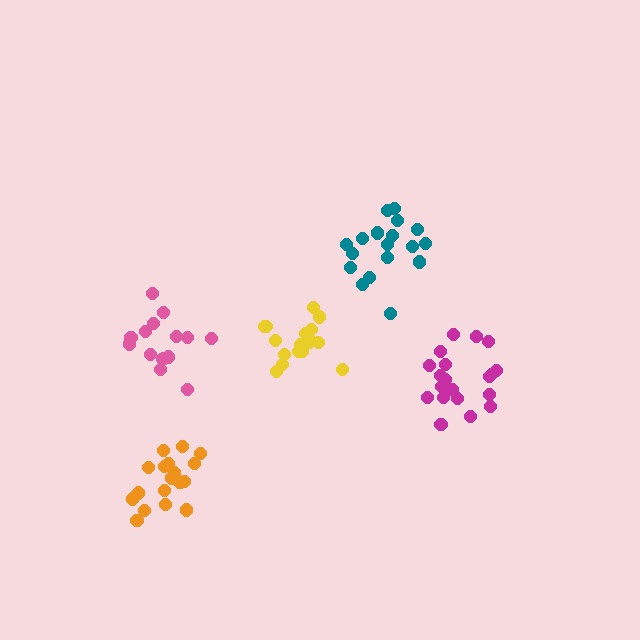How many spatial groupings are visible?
There are 5 spatial groupings.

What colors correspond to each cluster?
The clusters are colored: pink, teal, magenta, yellow, orange.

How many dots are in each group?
Group 1: 14 dots, Group 2: 18 dots, Group 3: 20 dots, Group 4: 18 dots, Group 5: 20 dots (90 total).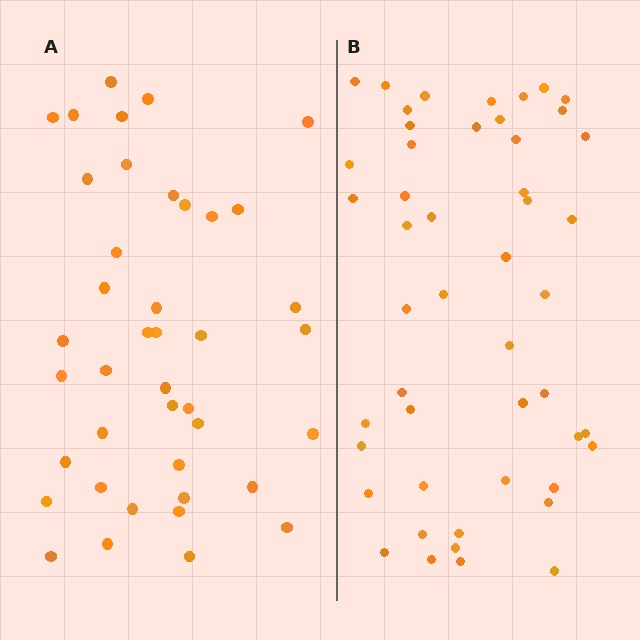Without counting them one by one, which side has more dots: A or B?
Region B (the right region) has more dots.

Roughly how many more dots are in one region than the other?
Region B has roughly 8 or so more dots than region A.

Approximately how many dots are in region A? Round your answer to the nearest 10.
About 40 dots. (The exact count is 41, which rounds to 40.)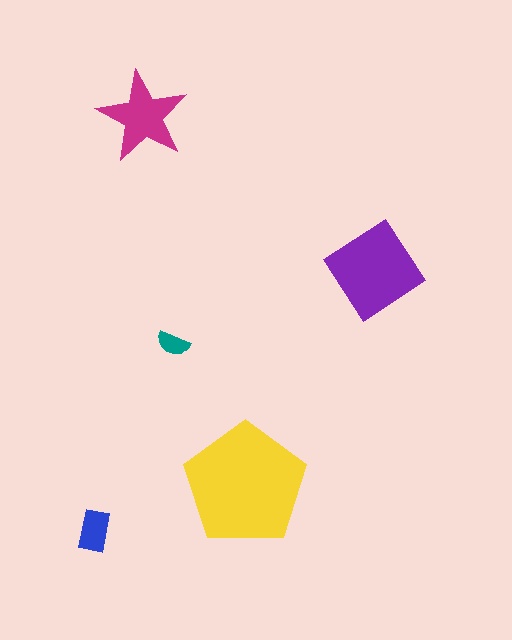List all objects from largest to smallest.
The yellow pentagon, the purple diamond, the magenta star, the blue rectangle, the teal semicircle.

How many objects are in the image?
There are 5 objects in the image.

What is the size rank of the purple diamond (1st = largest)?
2nd.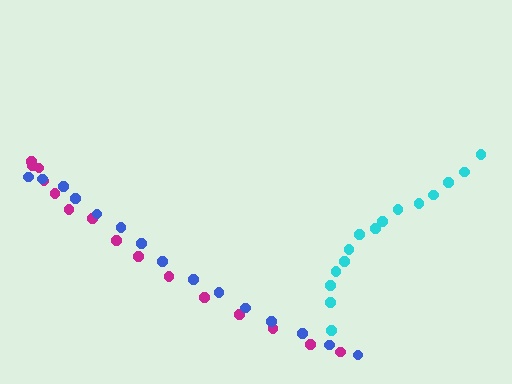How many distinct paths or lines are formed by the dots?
There are 3 distinct paths.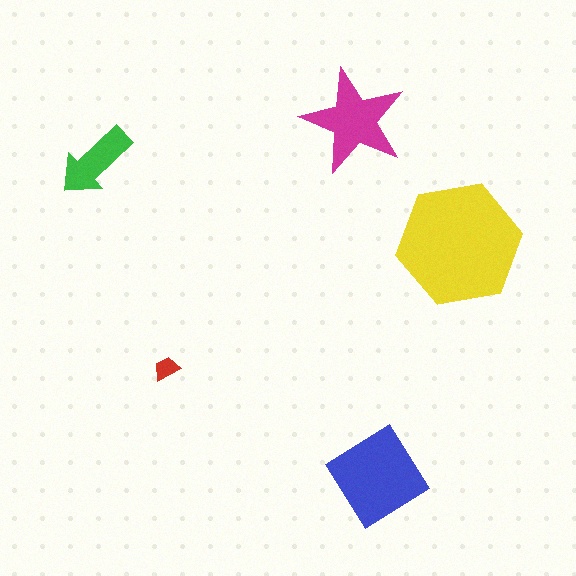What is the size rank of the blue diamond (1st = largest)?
2nd.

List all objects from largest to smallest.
The yellow hexagon, the blue diamond, the magenta star, the green arrow, the red trapezoid.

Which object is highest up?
The magenta star is topmost.